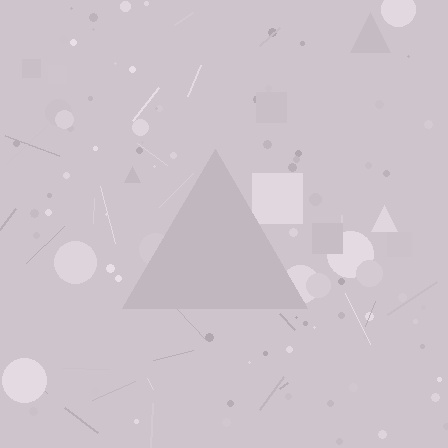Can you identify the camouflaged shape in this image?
The camouflaged shape is a triangle.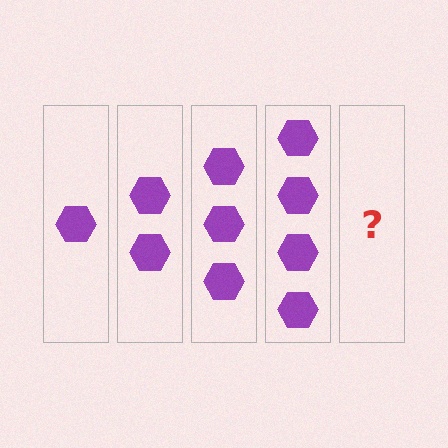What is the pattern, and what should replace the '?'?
The pattern is that each step adds one more hexagon. The '?' should be 5 hexagons.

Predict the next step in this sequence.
The next step is 5 hexagons.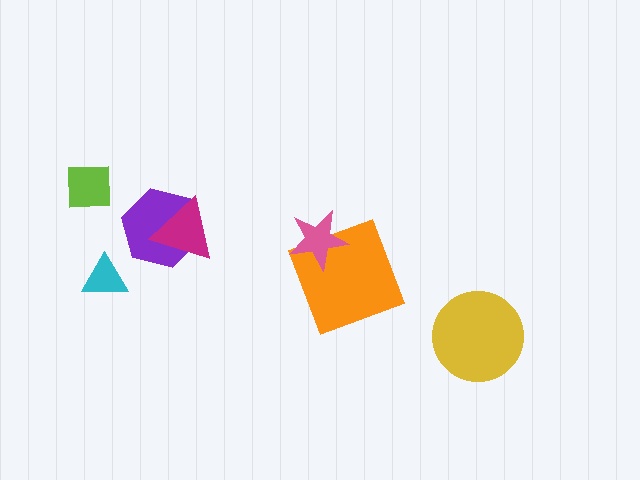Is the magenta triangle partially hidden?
No, no other shape covers it.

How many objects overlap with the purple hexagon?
1 object overlaps with the purple hexagon.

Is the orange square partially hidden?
Yes, it is partially covered by another shape.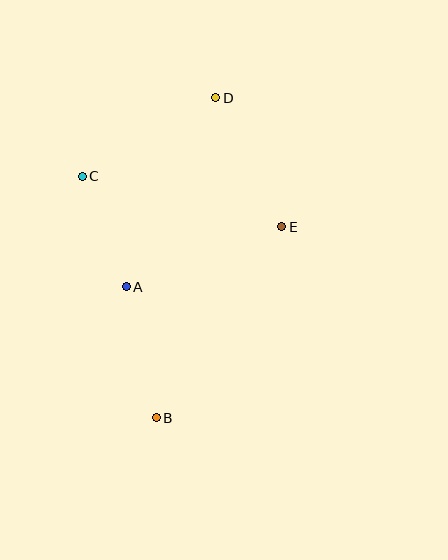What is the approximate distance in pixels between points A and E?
The distance between A and E is approximately 167 pixels.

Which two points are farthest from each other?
Points B and D are farthest from each other.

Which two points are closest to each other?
Points A and C are closest to each other.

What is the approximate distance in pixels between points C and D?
The distance between C and D is approximately 155 pixels.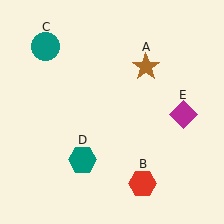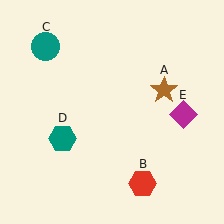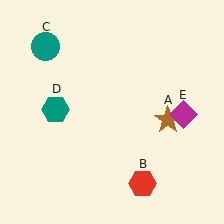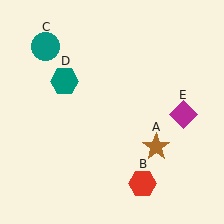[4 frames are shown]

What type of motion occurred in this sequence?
The brown star (object A), teal hexagon (object D) rotated clockwise around the center of the scene.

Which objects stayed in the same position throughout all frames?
Red hexagon (object B) and teal circle (object C) and magenta diamond (object E) remained stationary.